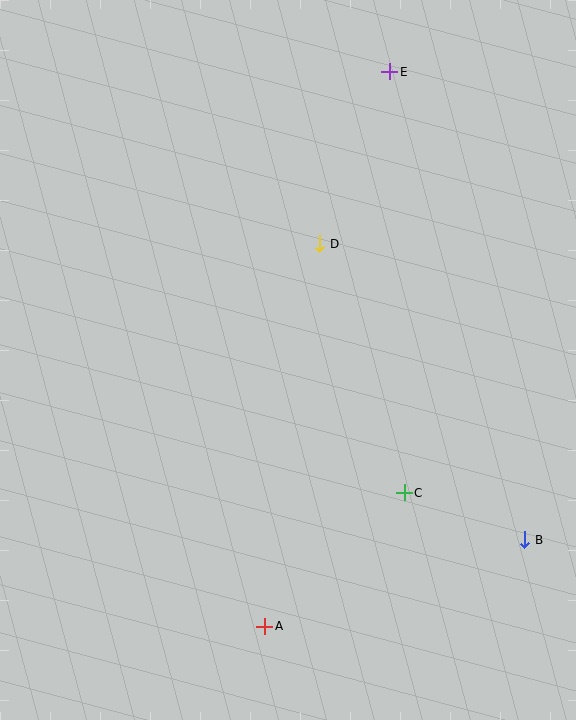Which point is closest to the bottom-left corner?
Point A is closest to the bottom-left corner.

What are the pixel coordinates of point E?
Point E is at (390, 72).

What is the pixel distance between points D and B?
The distance between D and B is 360 pixels.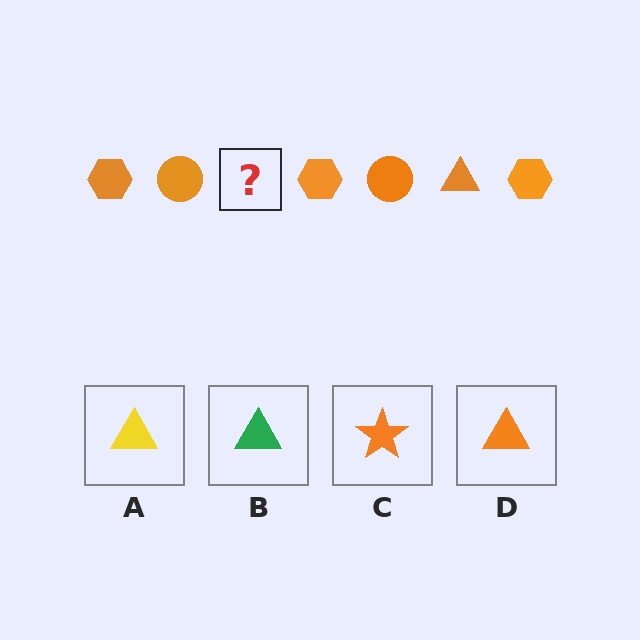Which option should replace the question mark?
Option D.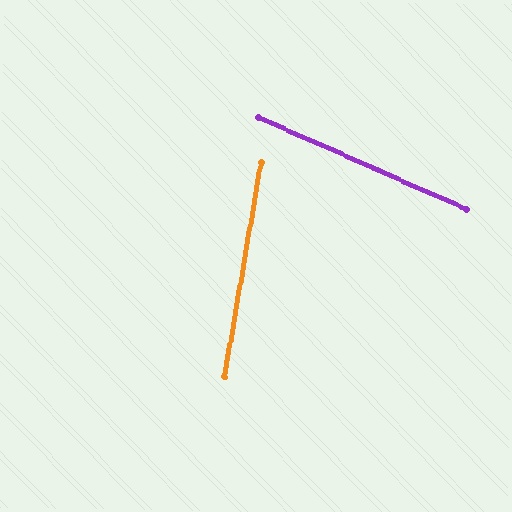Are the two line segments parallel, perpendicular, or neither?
Neither parallel nor perpendicular — they differ by about 76°.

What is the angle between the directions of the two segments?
Approximately 76 degrees.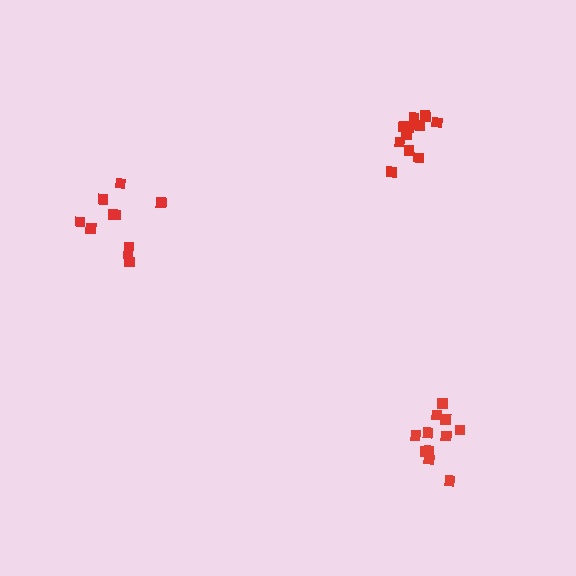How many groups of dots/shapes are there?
There are 3 groups.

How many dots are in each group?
Group 1: 13 dots, Group 2: 10 dots, Group 3: 11 dots (34 total).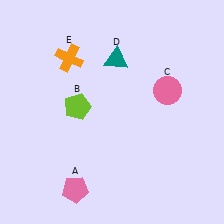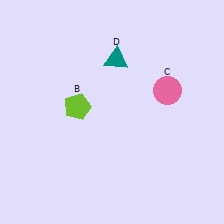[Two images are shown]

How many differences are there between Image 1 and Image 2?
There are 2 differences between the two images.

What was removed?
The orange cross (E), the pink pentagon (A) were removed in Image 2.